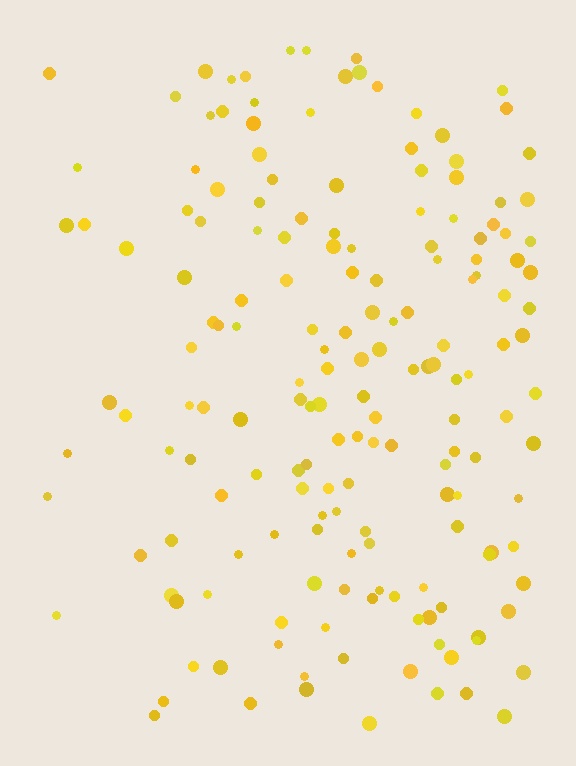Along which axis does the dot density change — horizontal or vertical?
Horizontal.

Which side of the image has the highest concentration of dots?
The right.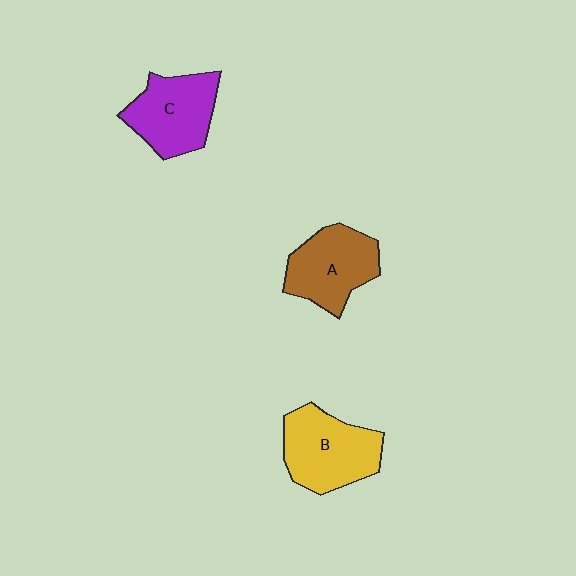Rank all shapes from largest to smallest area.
From largest to smallest: B (yellow), C (purple), A (brown).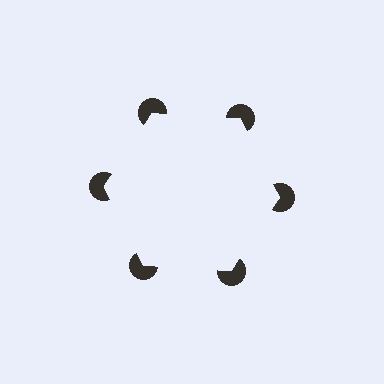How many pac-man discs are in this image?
There are 6 — one at each vertex of the illusory hexagon.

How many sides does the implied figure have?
6 sides.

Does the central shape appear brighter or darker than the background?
It typically appears slightly brighter than the background, even though no actual brightness change is drawn.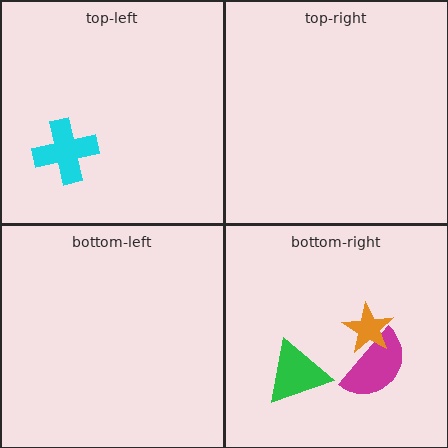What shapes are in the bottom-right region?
The magenta semicircle, the orange star, the green triangle.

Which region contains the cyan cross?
The top-left region.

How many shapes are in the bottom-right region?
3.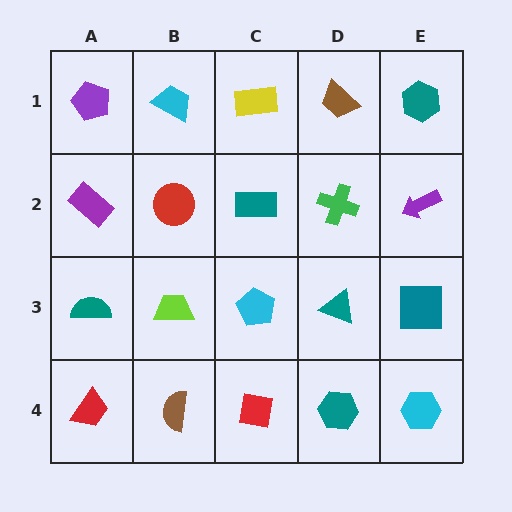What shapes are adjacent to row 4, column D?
A teal triangle (row 3, column D), a red square (row 4, column C), a cyan hexagon (row 4, column E).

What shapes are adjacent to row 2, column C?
A yellow rectangle (row 1, column C), a cyan pentagon (row 3, column C), a red circle (row 2, column B), a green cross (row 2, column D).